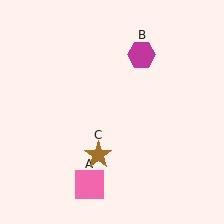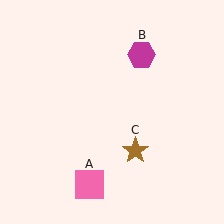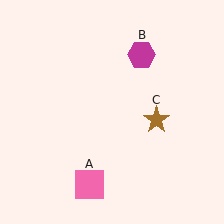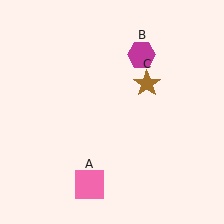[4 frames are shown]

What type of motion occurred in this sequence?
The brown star (object C) rotated counterclockwise around the center of the scene.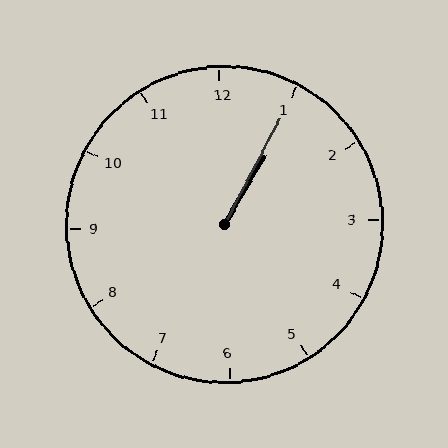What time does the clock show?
1:05.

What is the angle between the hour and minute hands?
Approximately 2 degrees.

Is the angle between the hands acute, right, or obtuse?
It is acute.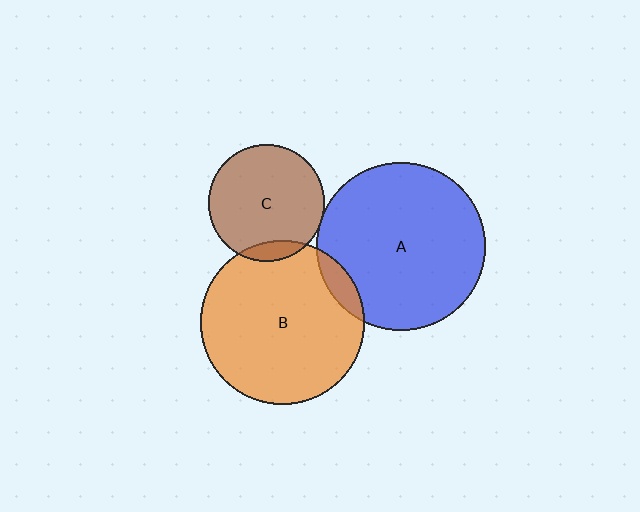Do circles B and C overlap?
Yes.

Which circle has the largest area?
Circle A (blue).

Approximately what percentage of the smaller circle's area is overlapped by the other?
Approximately 10%.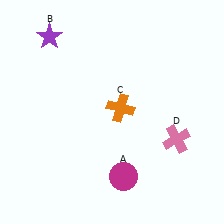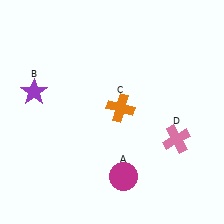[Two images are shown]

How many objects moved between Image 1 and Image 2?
1 object moved between the two images.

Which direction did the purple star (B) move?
The purple star (B) moved down.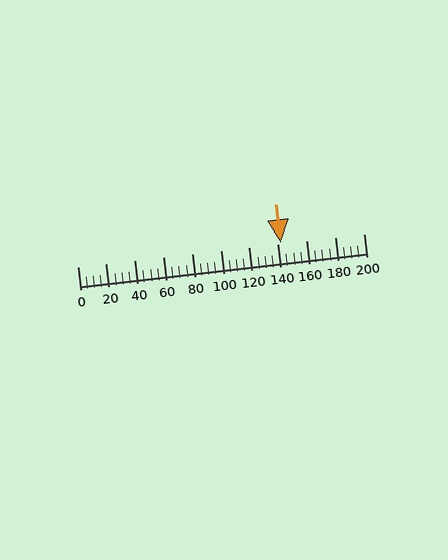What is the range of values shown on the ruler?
The ruler shows values from 0 to 200.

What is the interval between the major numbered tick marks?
The major tick marks are spaced 20 units apart.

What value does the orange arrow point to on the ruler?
The orange arrow points to approximately 142.